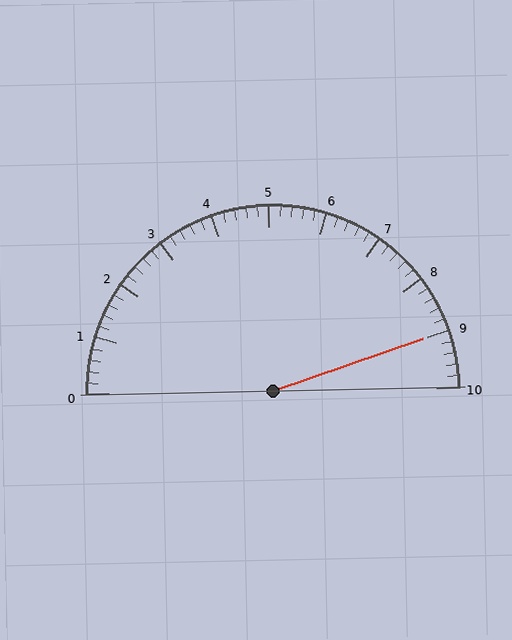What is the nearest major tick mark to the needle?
The nearest major tick mark is 9.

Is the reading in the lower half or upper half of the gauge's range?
The reading is in the upper half of the range (0 to 10).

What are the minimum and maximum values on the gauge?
The gauge ranges from 0 to 10.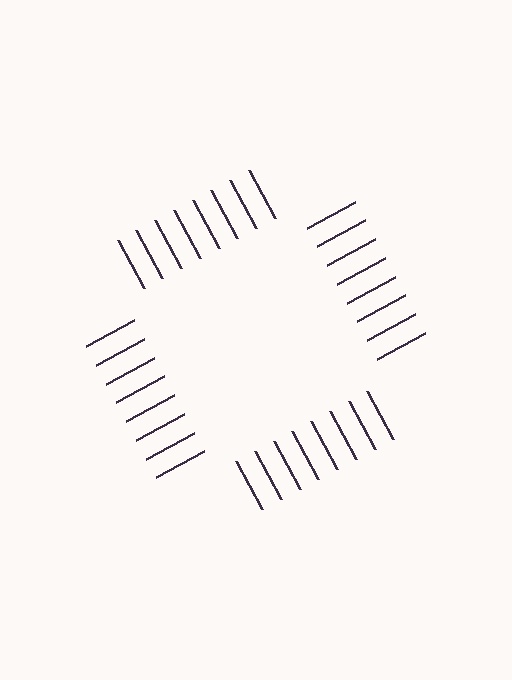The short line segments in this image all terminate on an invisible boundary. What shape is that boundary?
An illusory square — the line segments terminate on its edges but no continuous stroke is drawn.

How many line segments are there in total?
32 — 8 along each of the 4 edges.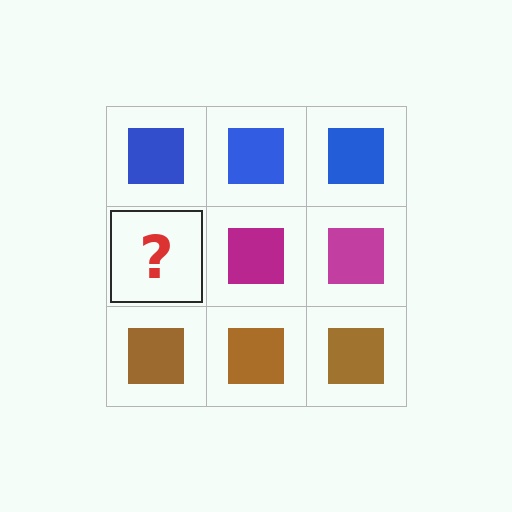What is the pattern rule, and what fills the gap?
The rule is that each row has a consistent color. The gap should be filled with a magenta square.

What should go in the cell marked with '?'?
The missing cell should contain a magenta square.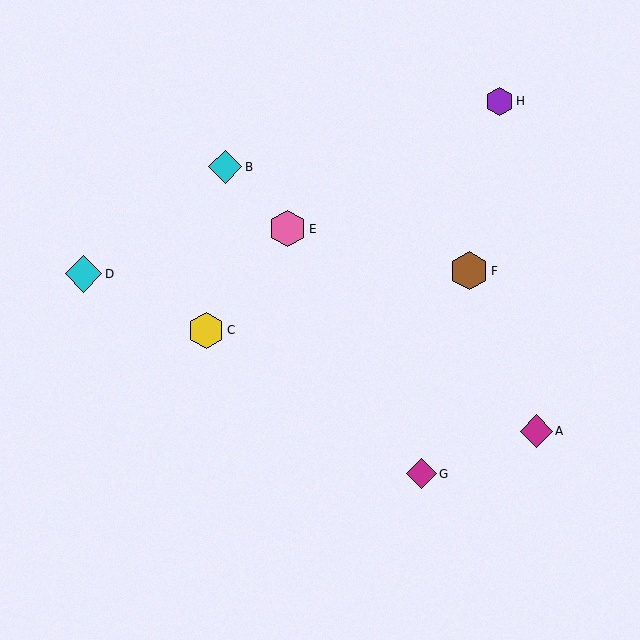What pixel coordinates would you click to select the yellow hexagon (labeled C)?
Click at (206, 330) to select the yellow hexagon C.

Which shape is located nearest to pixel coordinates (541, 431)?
The magenta diamond (labeled A) at (536, 431) is nearest to that location.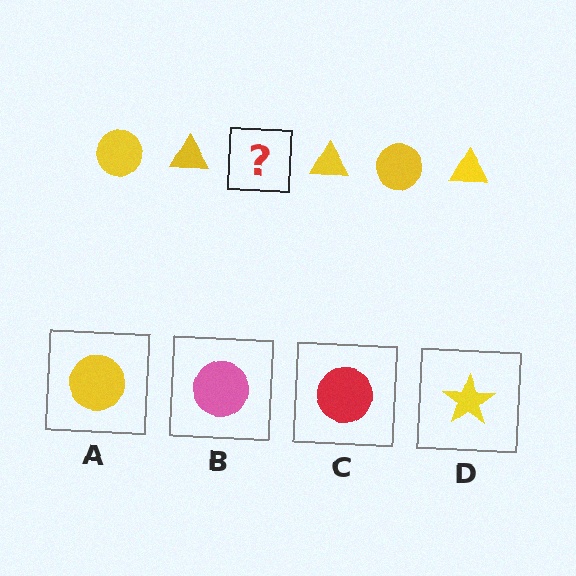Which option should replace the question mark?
Option A.